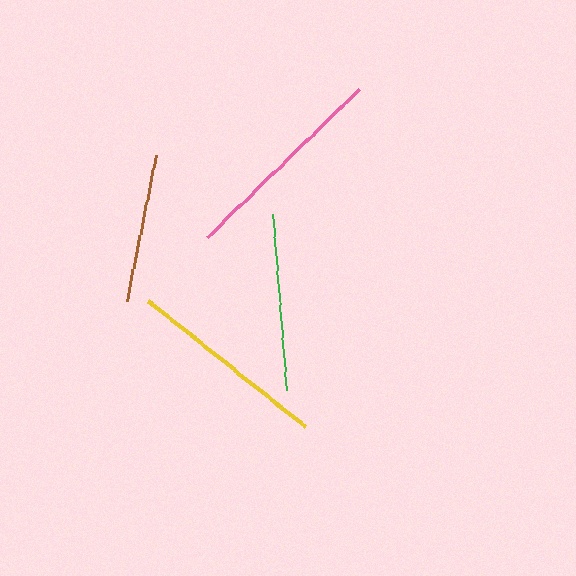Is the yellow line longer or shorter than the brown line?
The yellow line is longer than the brown line.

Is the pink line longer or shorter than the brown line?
The pink line is longer than the brown line.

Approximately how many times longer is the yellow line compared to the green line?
The yellow line is approximately 1.1 times the length of the green line.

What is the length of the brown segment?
The brown segment is approximately 149 pixels long.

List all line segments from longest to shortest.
From longest to shortest: pink, yellow, green, brown.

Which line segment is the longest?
The pink line is the longest at approximately 212 pixels.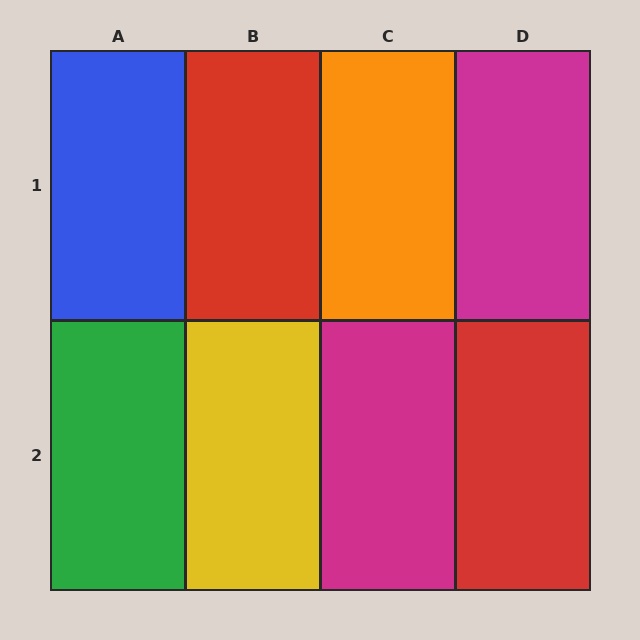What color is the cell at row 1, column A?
Blue.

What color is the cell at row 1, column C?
Orange.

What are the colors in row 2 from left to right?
Green, yellow, magenta, red.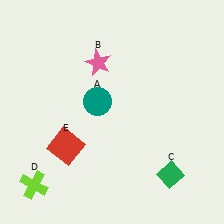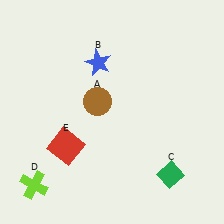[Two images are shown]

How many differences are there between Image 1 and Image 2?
There are 2 differences between the two images.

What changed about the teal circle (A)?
In Image 1, A is teal. In Image 2, it changed to brown.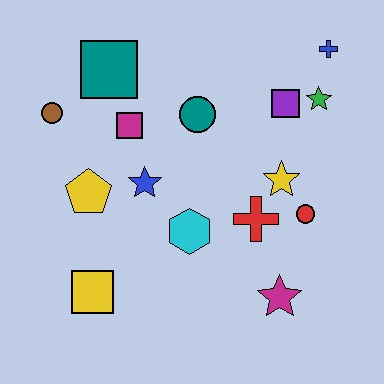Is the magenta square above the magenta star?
Yes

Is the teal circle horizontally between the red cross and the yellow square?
Yes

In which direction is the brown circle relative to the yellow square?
The brown circle is above the yellow square.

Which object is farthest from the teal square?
The magenta star is farthest from the teal square.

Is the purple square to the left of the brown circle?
No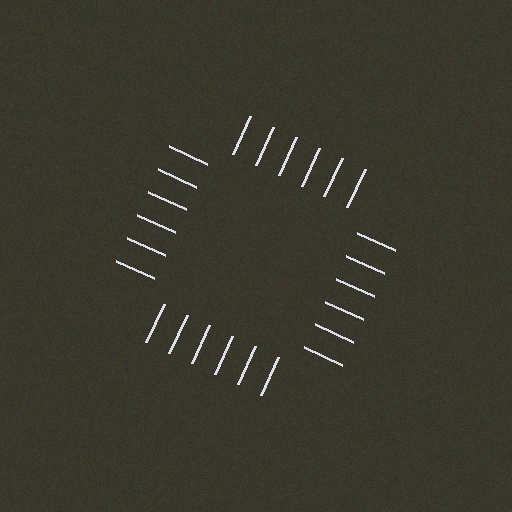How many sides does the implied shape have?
4 sides — the line-ends trace a square.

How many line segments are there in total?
24 — 6 along each of the 4 edges.